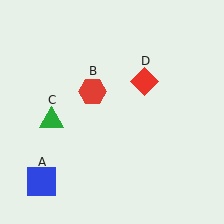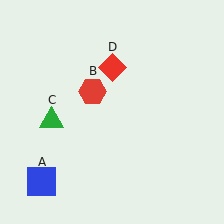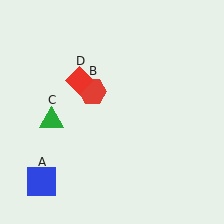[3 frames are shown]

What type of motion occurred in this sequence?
The red diamond (object D) rotated counterclockwise around the center of the scene.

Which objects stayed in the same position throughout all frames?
Blue square (object A) and red hexagon (object B) and green triangle (object C) remained stationary.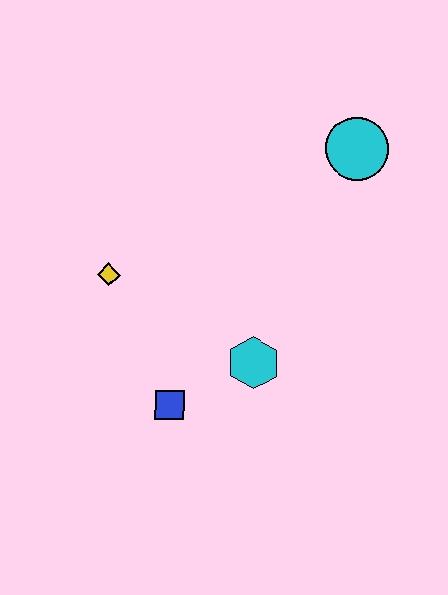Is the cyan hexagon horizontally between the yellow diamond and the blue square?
No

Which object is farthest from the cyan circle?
The blue square is farthest from the cyan circle.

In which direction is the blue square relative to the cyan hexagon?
The blue square is to the left of the cyan hexagon.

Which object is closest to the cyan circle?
The cyan hexagon is closest to the cyan circle.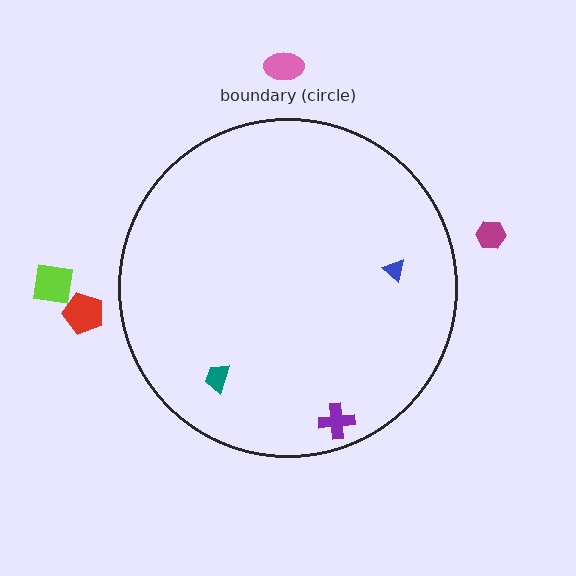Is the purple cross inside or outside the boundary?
Inside.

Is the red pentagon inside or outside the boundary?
Outside.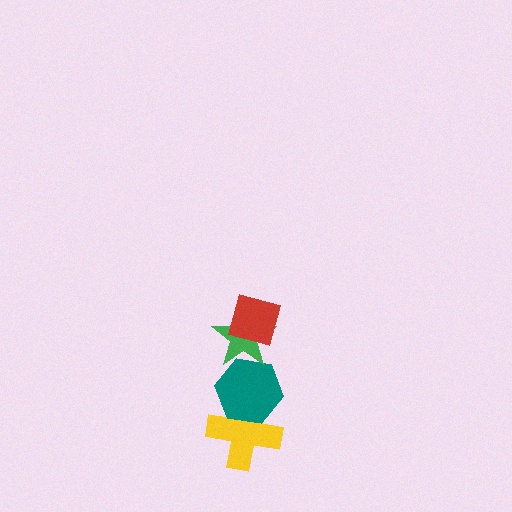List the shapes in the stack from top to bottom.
From top to bottom: the red diamond, the green star, the teal hexagon, the yellow cross.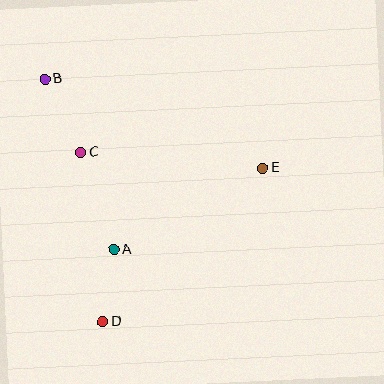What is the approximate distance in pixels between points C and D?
The distance between C and D is approximately 171 pixels.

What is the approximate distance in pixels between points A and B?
The distance between A and B is approximately 184 pixels.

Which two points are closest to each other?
Points A and D are closest to each other.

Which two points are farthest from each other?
Points B and D are farthest from each other.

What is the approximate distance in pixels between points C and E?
The distance between C and E is approximately 182 pixels.